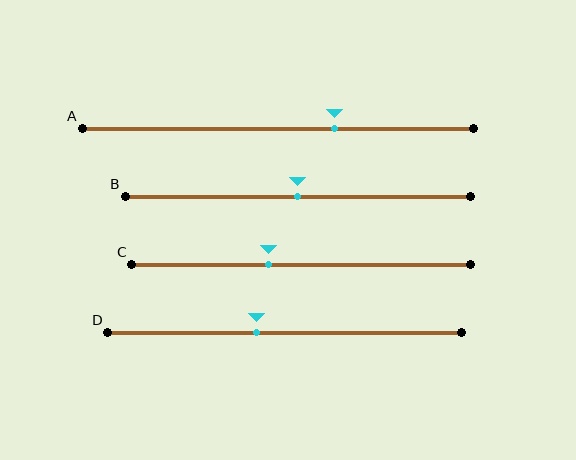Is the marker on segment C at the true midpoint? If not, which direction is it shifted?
No, the marker on segment C is shifted to the left by about 10% of the segment length.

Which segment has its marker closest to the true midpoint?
Segment B has its marker closest to the true midpoint.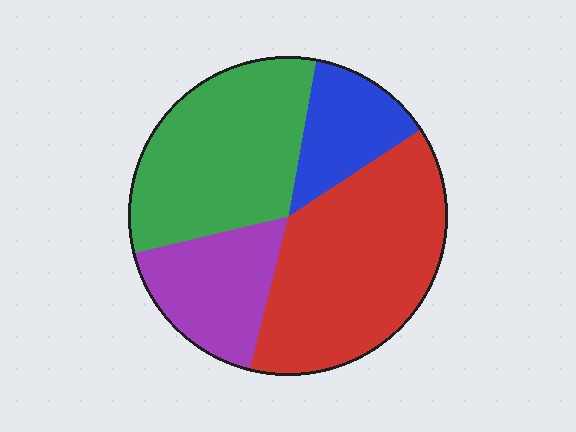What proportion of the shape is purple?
Purple covers 17% of the shape.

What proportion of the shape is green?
Green covers about 30% of the shape.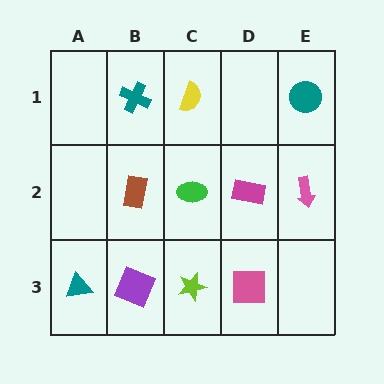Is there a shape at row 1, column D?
No, that cell is empty.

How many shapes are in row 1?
3 shapes.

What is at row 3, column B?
A purple square.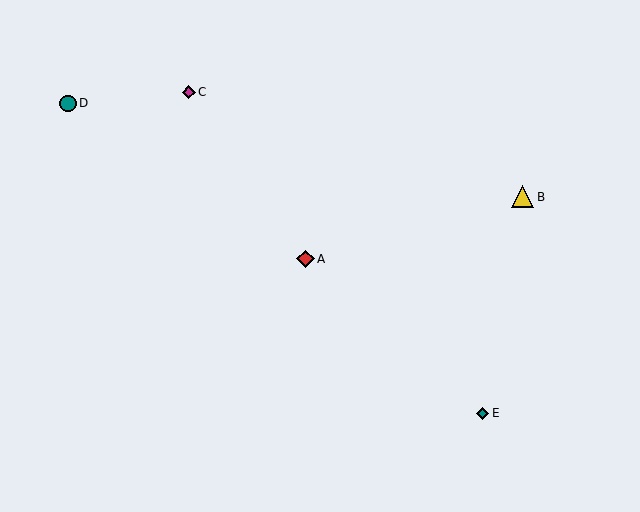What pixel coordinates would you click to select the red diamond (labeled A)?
Click at (306, 259) to select the red diamond A.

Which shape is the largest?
The yellow triangle (labeled B) is the largest.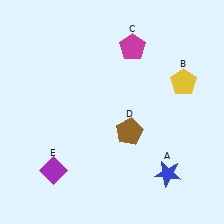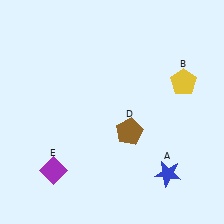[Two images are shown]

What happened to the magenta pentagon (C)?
The magenta pentagon (C) was removed in Image 2. It was in the top-right area of Image 1.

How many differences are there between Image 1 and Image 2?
There is 1 difference between the two images.